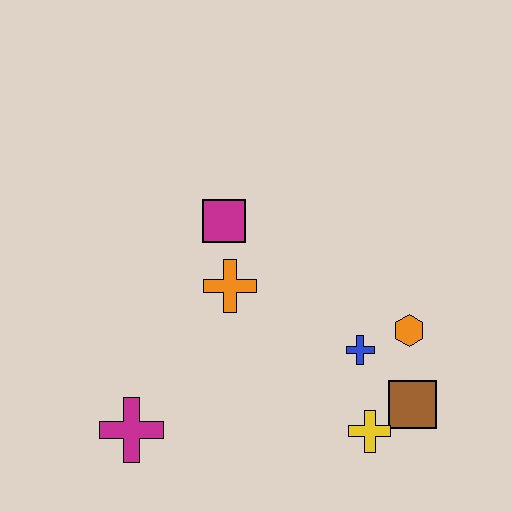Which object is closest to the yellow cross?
The brown square is closest to the yellow cross.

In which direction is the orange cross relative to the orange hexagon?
The orange cross is to the left of the orange hexagon.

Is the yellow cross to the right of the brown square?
No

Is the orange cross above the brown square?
Yes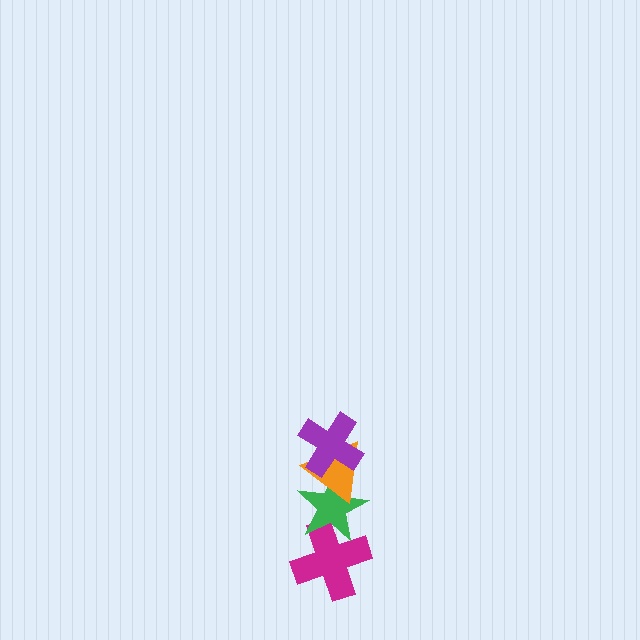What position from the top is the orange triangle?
The orange triangle is 2nd from the top.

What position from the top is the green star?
The green star is 3rd from the top.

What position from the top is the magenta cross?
The magenta cross is 4th from the top.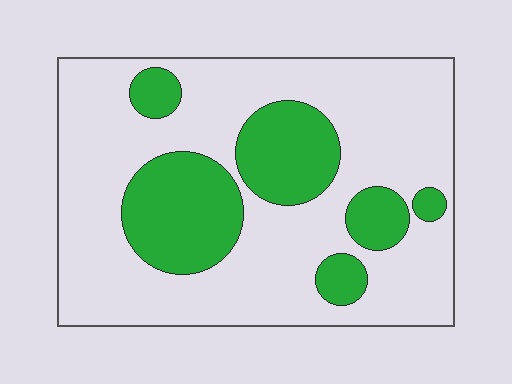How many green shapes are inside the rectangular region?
6.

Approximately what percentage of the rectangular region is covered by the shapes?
Approximately 25%.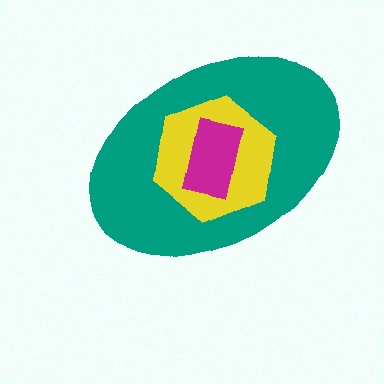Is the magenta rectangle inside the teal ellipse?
Yes.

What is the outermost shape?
The teal ellipse.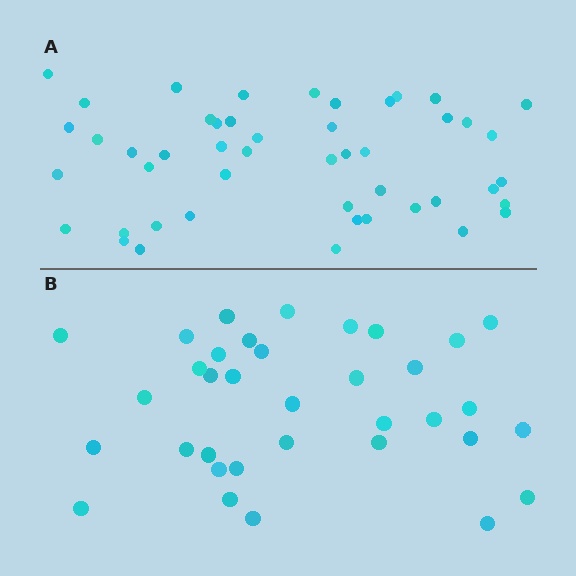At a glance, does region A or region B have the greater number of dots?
Region A (the top region) has more dots.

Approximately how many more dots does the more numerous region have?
Region A has approximately 15 more dots than region B.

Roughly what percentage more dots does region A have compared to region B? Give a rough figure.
About 35% more.